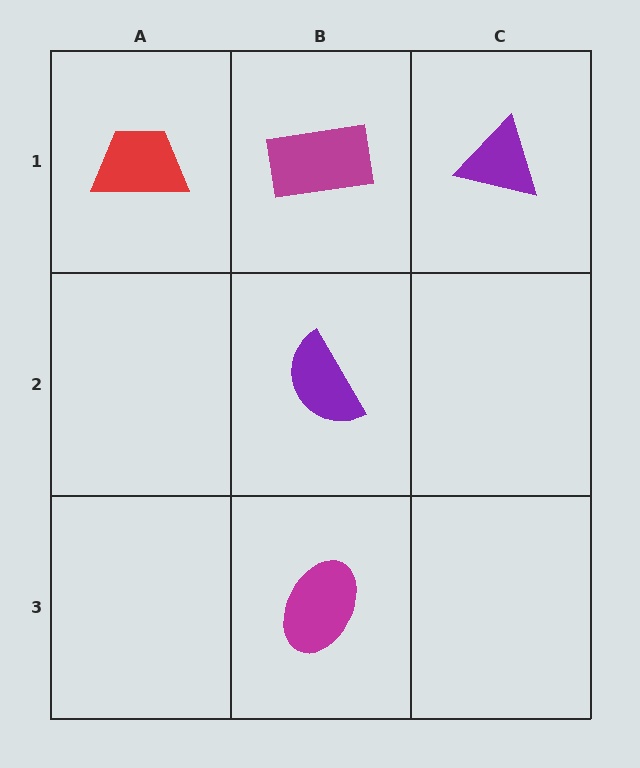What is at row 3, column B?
A magenta ellipse.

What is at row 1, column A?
A red trapezoid.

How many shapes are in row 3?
1 shape.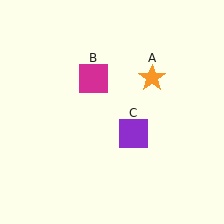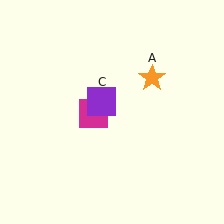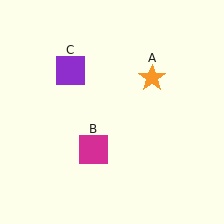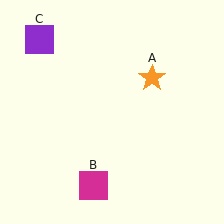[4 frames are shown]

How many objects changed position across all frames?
2 objects changed position: magenta square (object B), purple square (object C).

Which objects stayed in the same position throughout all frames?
Orange star (object A) remained stationary.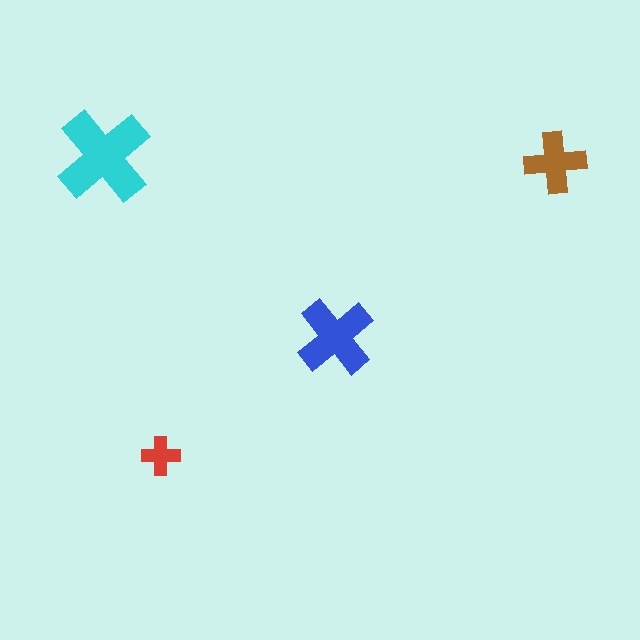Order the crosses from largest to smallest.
the cyan one, the blue one, the brown one, the red one.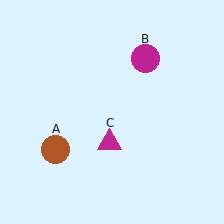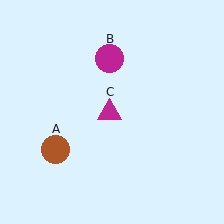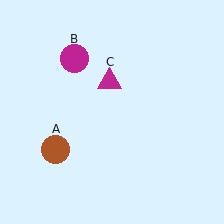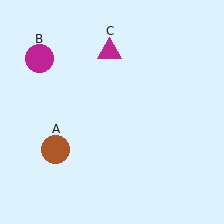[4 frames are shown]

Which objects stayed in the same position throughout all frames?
Brown circle (object A) remained stationary.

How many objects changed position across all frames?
2 objects changed position: magenta circle (object B), magenta triangle (object C).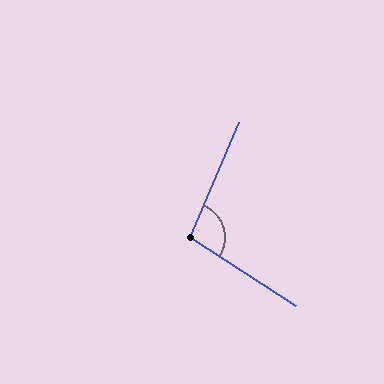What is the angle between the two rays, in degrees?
Approximately 100 degrees.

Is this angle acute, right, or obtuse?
It is obtuse.